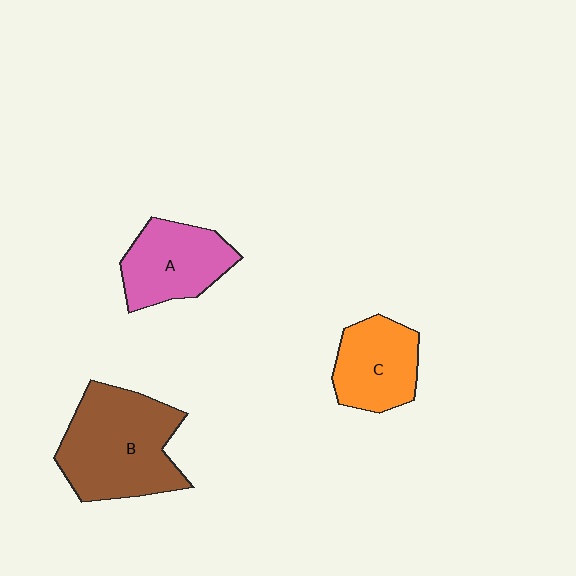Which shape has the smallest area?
Shape C (orange).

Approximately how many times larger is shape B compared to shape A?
Approximately 1.5 times.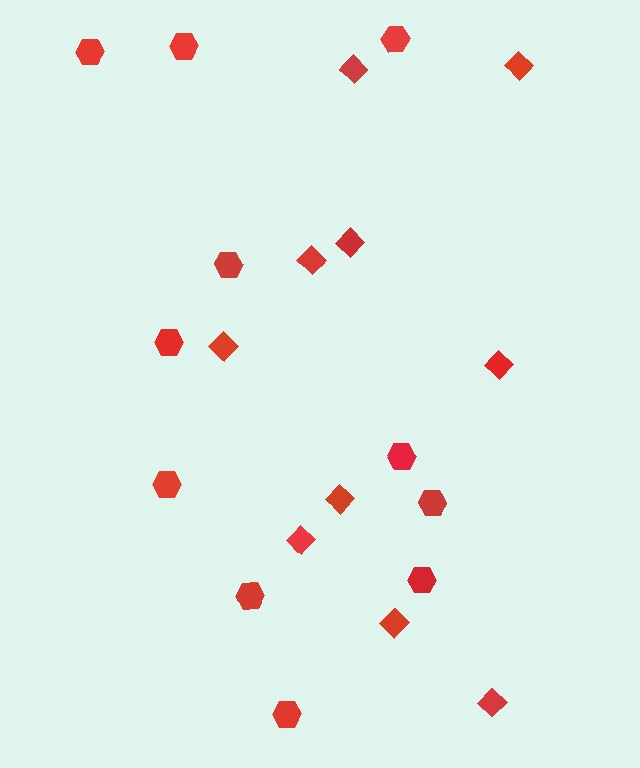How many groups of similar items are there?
There are 2 groups: one group of diamonds (10) and one group of hexagons (11).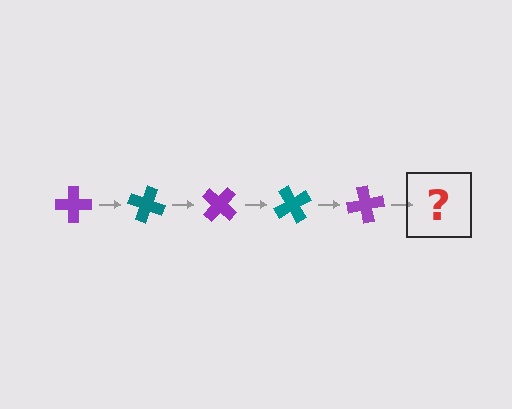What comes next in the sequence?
The next element should be a teal cross, rotated 100 degrees from the start.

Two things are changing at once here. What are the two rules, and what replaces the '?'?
The two rules are that it rotates 20 degrees each step and the color cycles through purple and teal. The '?' should be a teal cross, rotated 100 degrees from the start.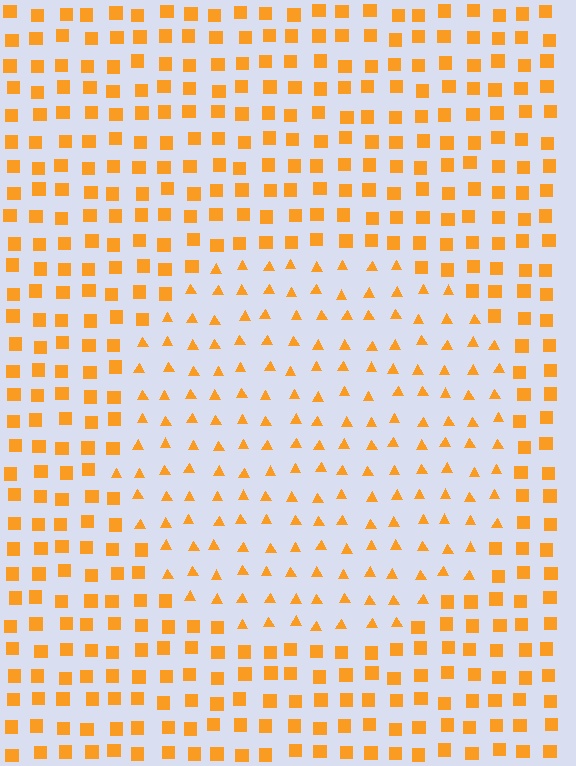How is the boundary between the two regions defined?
The boundary is defined by a change in element shape: triangles inside vs. squares outside. All elements share the same color and spacing.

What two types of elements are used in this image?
The image uses triangles inside the circle region and squares outside it.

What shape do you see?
I see a circle.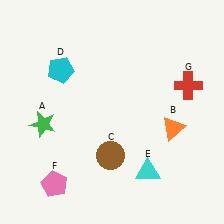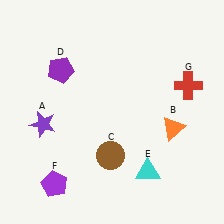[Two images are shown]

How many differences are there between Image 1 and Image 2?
There are 3 differences between the two images.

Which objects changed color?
A changed from green to purple. D changed from cyan to purple. F changed from pink to purple.